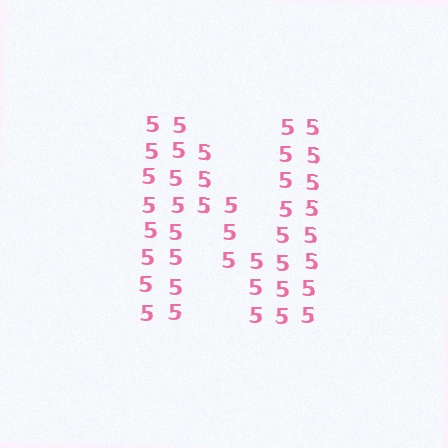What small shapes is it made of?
It is made of small digit 5's.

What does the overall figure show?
The overall figure shows the letter N.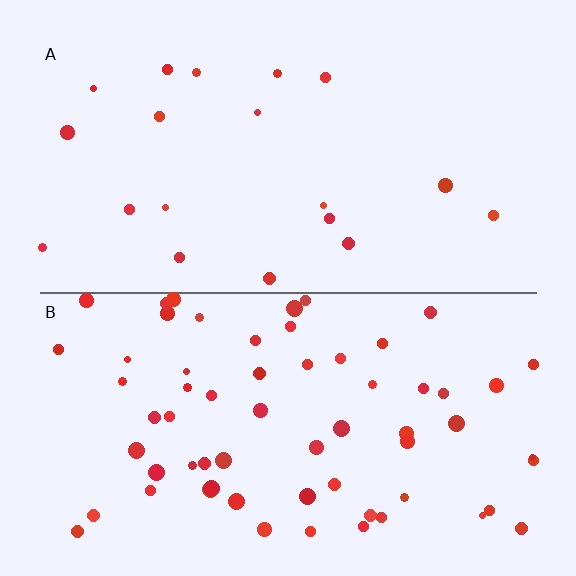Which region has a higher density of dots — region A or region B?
B (the bottom).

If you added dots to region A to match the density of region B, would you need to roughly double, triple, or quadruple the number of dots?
Approximately triple.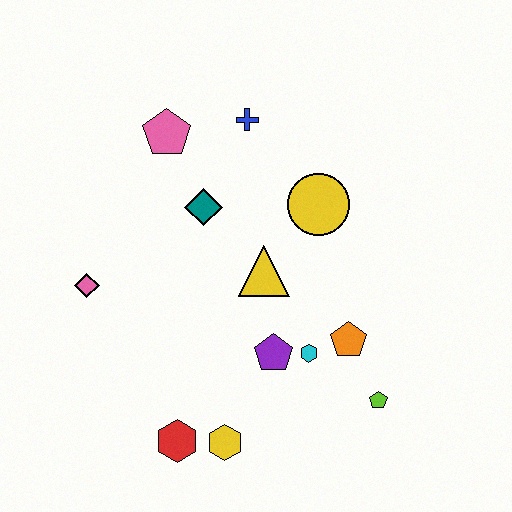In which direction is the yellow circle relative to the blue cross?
The yellow circle is below the blue cross.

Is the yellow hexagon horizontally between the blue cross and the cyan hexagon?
No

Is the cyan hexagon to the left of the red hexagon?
No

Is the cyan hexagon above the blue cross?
No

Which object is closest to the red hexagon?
The yellow hexagon is closest to the red hexagon.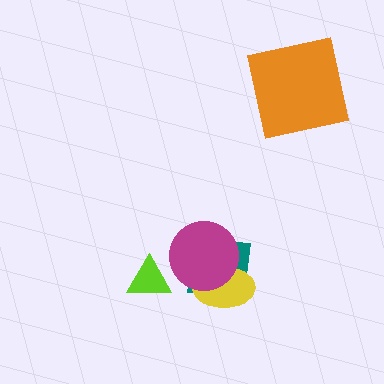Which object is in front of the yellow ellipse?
The magenta circle is in front of the yellow ellipse.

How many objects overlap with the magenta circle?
2 objects overlap with the magenta circle.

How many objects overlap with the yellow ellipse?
2 objects overlap with the yellow ellipse.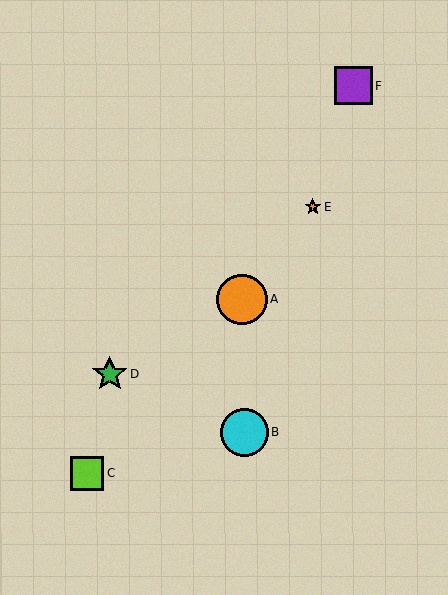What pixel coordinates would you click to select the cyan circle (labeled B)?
Click at (245, 432) to select the cyan circle B.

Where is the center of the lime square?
The center of the lime square is at (87, 474).